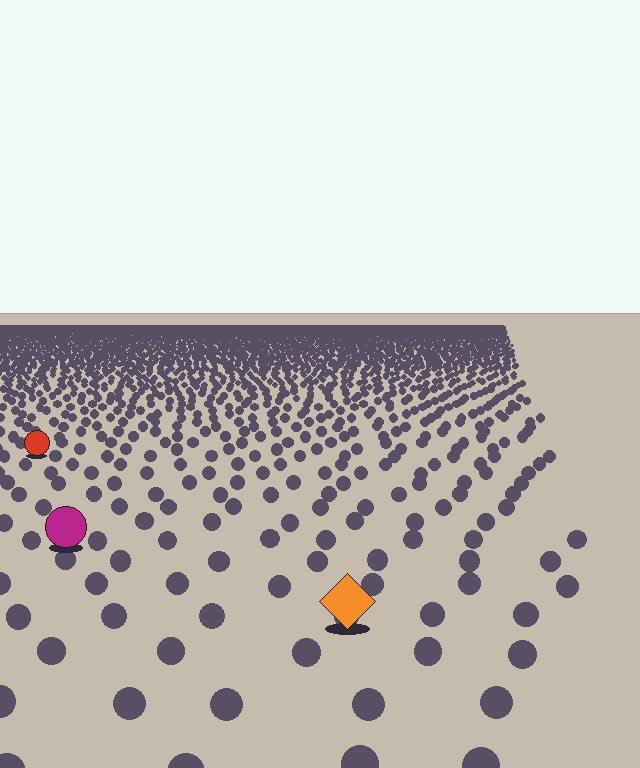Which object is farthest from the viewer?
The red circle is farthest from the viewer. It appears smaller and the ground texture around it is denser.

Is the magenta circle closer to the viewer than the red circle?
Yes. The magenta circle is closer — you can tell from the texture gradient: the ground texture is coarser near it.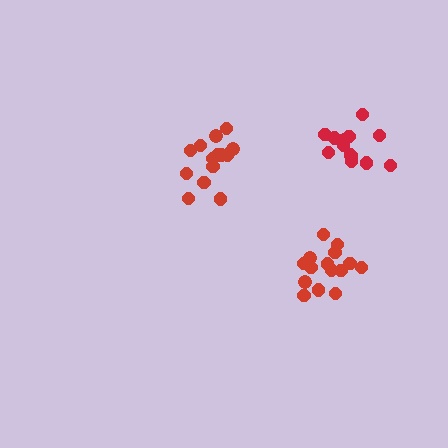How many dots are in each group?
Group 1: 14 dots, Group 2: 15 dots, Group 3: 13 dots (42 total).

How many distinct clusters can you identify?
There are 3 distinct clusters.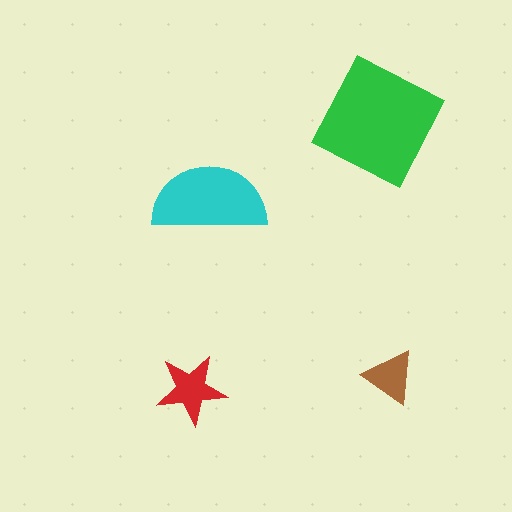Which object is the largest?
The green square.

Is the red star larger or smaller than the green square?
Smaller.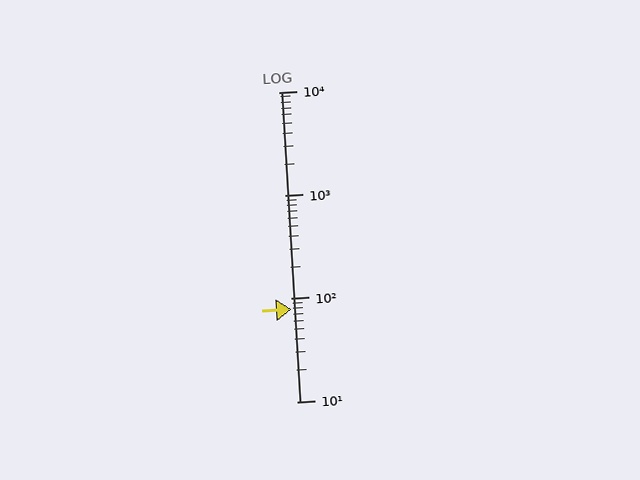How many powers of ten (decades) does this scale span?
The scale spans 3 decades, from 10 to 10000.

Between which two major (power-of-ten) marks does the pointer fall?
The pointer is between 10 and 100.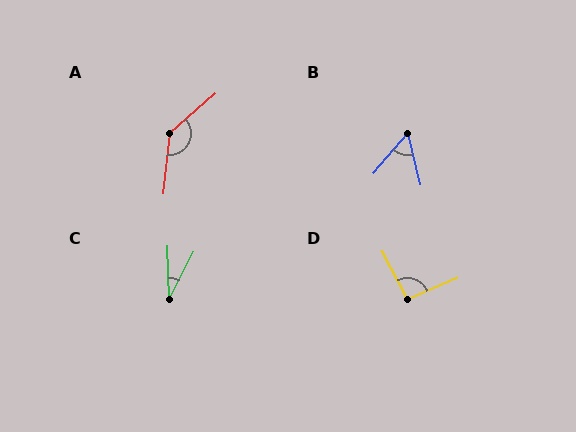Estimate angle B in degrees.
Approximately 54 degrees.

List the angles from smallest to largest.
C (29°), B (54°), D (95°), A (137°).